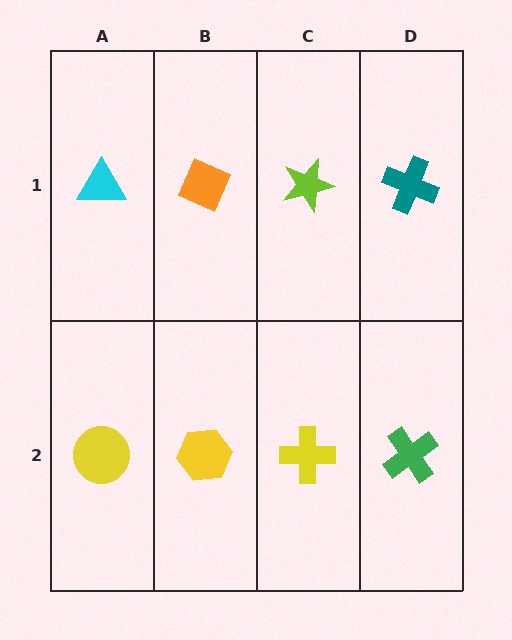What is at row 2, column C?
A yellow cross.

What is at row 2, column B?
A yellow hexagon.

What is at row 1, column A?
A cyan triangle.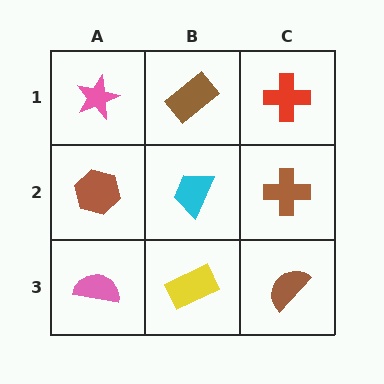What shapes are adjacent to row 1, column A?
A brown hexagon (row 2, column A), a brown rectangle (row 1, column B).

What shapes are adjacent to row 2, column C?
A red cross (row 1, column C), a brown semicircle (row 3, column C), a cyan trapezoid (row 2, column B).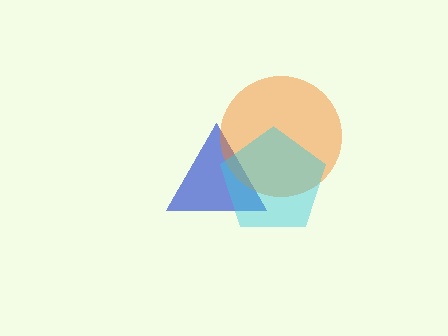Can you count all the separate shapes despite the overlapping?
Yes, there are 3 separate shapes.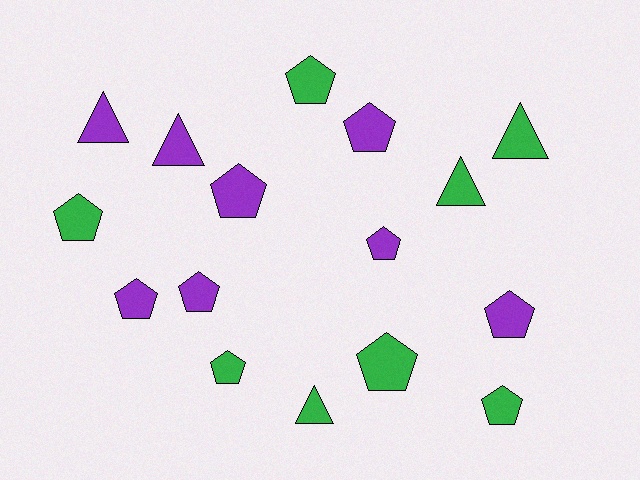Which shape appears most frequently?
Pentagon, with 11 objects.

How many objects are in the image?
There are 16 objects.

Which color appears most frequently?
Purple, with 8 objects.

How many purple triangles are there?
There are 2 purple triangles.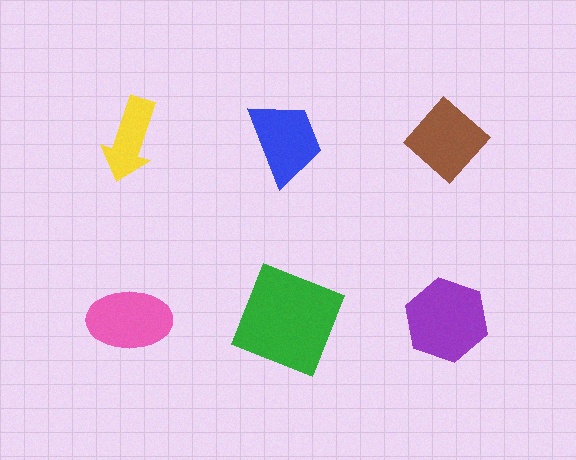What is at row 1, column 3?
A brown diamond.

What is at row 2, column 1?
A pink ellipse.